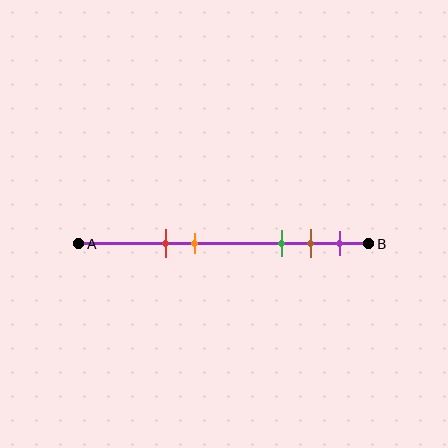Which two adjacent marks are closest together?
The brown and purple marks are the closest adjacent pair.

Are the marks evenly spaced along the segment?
No, the marks are not evenly spaced.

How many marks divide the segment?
There are 5 marks dividing the segment.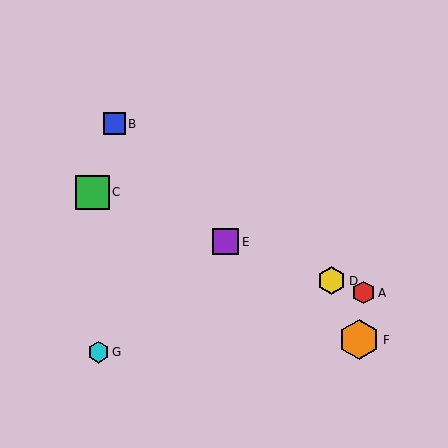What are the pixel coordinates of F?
Object F is at (359, 340).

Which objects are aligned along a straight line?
Objects A, C, D, E are aligned along a straight line.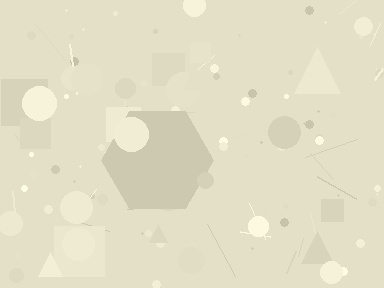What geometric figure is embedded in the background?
A hexagon is embedded in the background.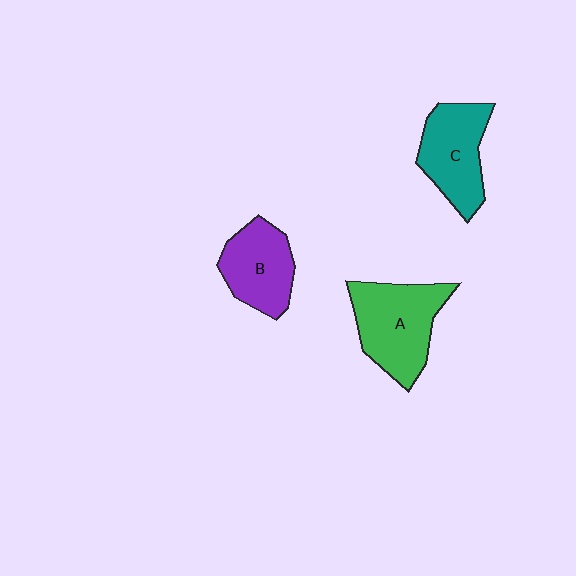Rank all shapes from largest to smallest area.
From largest to smallest: A (green), C (teal), B (purple).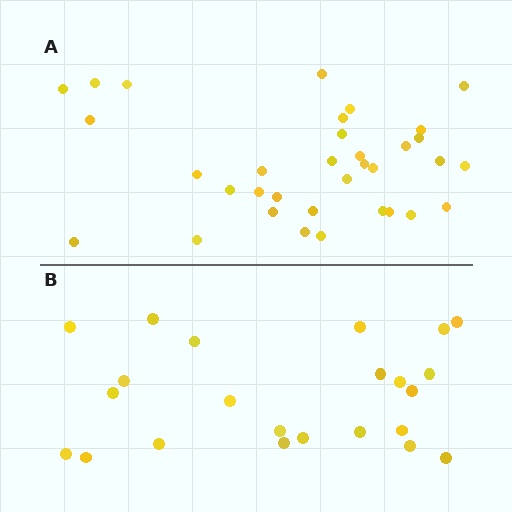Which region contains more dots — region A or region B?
Region A (the top region) has more dots.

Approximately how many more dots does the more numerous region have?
Region A has roughly 12 or so more dots than region B.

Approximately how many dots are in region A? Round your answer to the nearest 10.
About 30 dots. (The exact count is 34, which rounds to 30.)